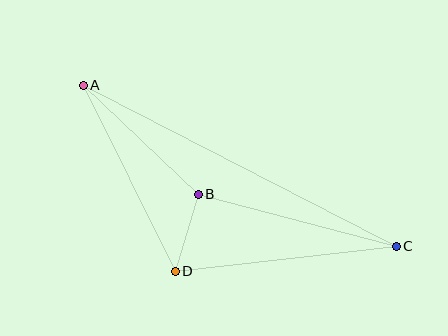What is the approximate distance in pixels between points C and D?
The distance between C and D is approximately 223 pixels.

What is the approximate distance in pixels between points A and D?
The distance between A and D is approximately 208 pixels.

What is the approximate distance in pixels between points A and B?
The distance between A and B is approximately 159 pixels.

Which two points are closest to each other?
Points B and D are closest to each other.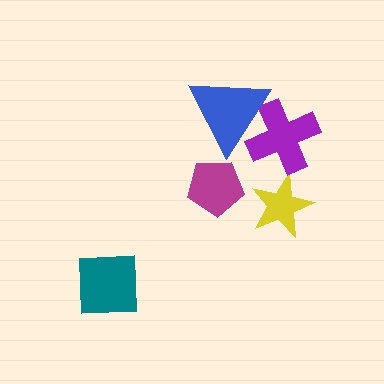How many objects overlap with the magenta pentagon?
0 objects overlap with the magenta pentagon.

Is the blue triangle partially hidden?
No, no other shape covers it.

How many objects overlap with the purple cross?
1 object overlaps with the purple cross.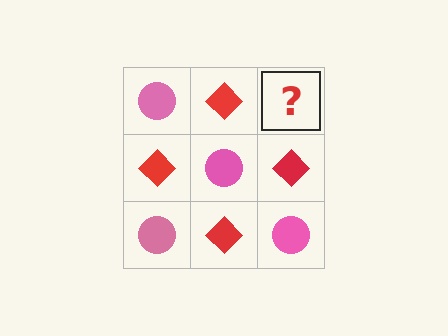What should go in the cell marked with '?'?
The missing cell should contain a pink circle.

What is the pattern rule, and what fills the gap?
The rule is that it alternates pink circle and red diamond in a checkerboard pattern. The gap should be filled with a pink circle.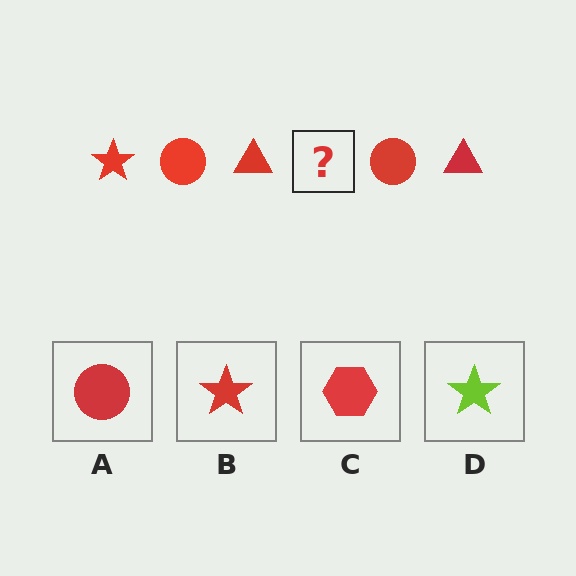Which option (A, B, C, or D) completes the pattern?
B.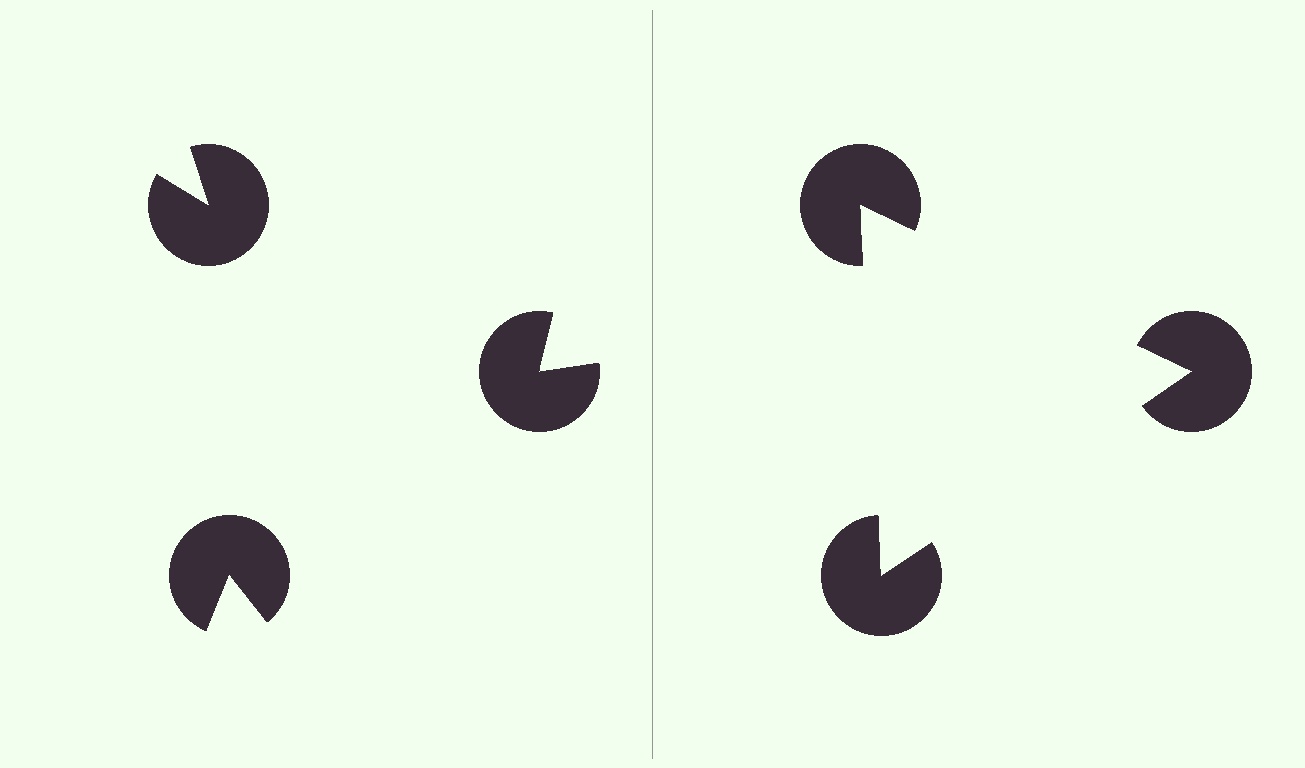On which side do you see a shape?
An illusory triangle appears on the right side. On the left side the wedge cuts are rotated, so no coherent shape forms.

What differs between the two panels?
The pac-man discs are positioned identically on both sides; only the wedge orientations differ. On the right they align to a triangle; on the left they are misaligned.